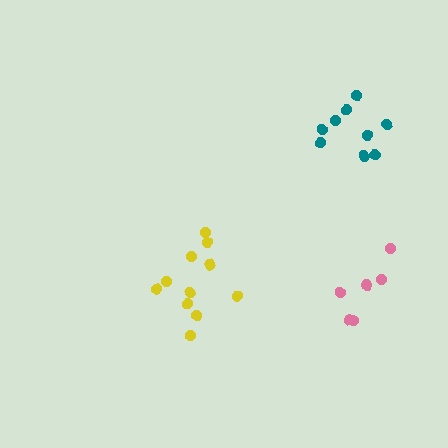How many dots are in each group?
Group 1: 11 dots, Group 2: 9 dots, Group 3: 6 dots (26 total).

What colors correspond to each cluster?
The clusters are colored: yellow, teal, pink.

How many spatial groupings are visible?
There are 3 spatial groupings.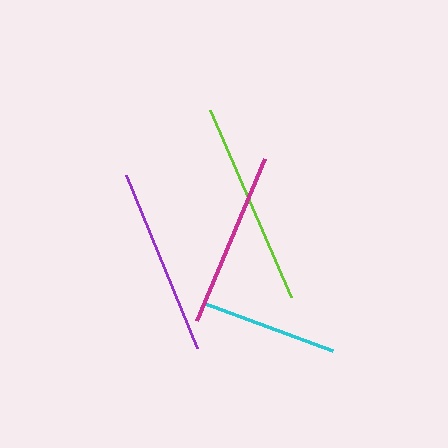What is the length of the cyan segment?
The cyan segment is approximately 138 pixels long.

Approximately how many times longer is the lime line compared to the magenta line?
The lime line is approximately 1.2 times the length of the magenta line.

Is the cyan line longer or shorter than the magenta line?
The magenta line is longer than the cyan line.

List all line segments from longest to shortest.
From longest to shortest: lime, purple, magenta, cyan.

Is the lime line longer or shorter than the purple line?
The lime line is longer than the purple line.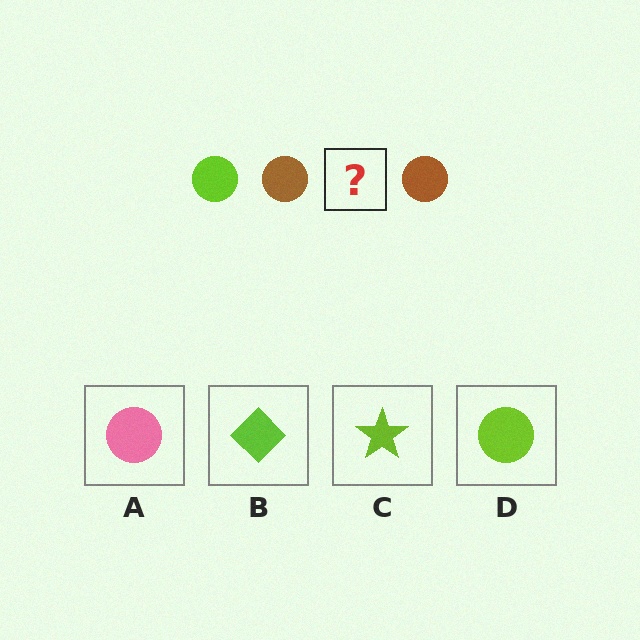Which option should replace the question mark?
Option D.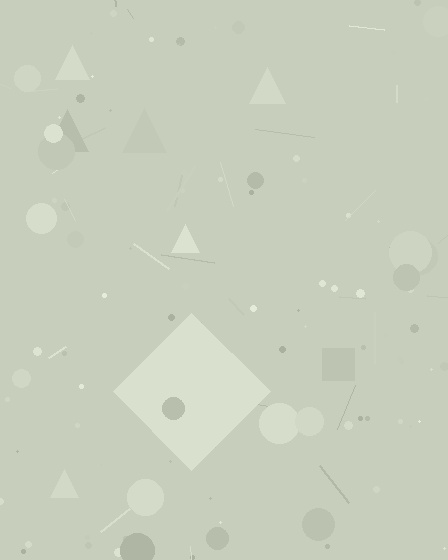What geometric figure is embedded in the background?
A diamond is embedded in the background.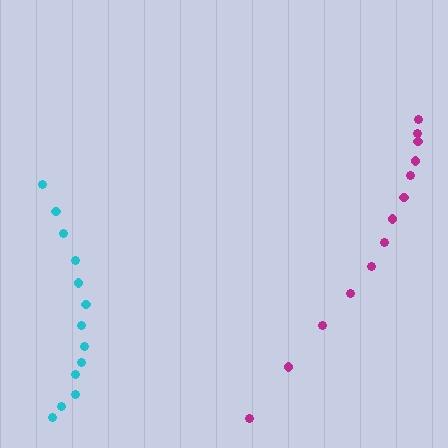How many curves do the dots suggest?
There are 2 distinct paths.